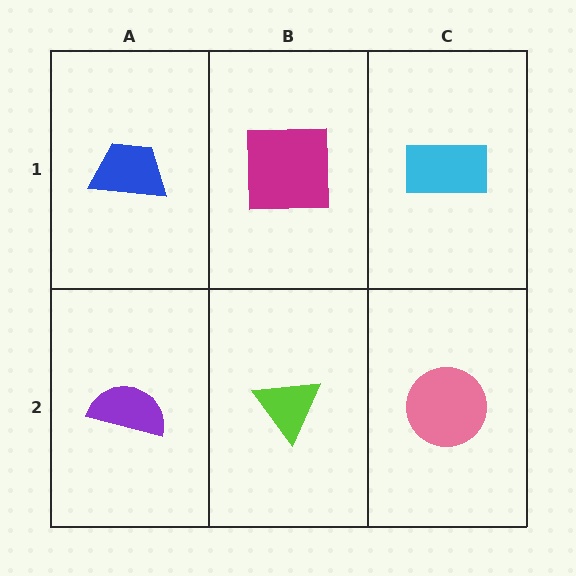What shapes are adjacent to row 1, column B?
A lime triangle (row 2, column B), a blue trapezoid (row 1, column A), a cyan rectangle (row 1, column C).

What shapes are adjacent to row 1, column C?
A pink circle (row 2, column C), a magenta square (row 1, column B).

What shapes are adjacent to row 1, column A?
A purple semicircle (row 2, column A), a magenta square (row 1, column B).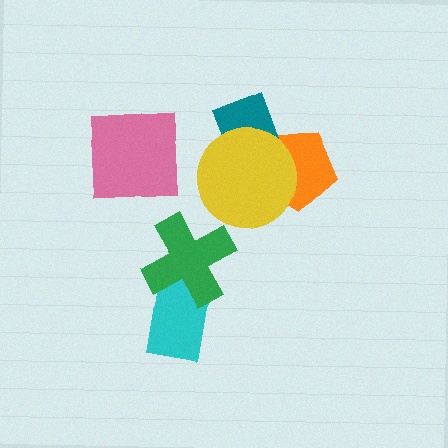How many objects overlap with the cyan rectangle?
1 object overlaps with the cyan rectangle.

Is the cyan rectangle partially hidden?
Yes, it is partially covered by another shape.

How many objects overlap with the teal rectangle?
2 objects overlap with the teal rectangle.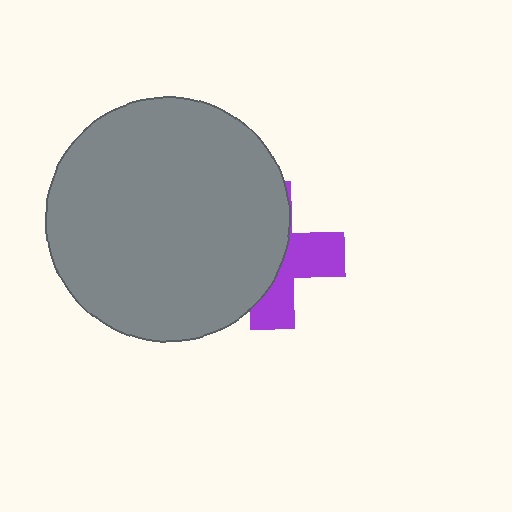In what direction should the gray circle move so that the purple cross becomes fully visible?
The gray circle should move left. That is the shortest direction to clear the overlap and leave the purple cross fully visible.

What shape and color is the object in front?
The object in front is a gray circle.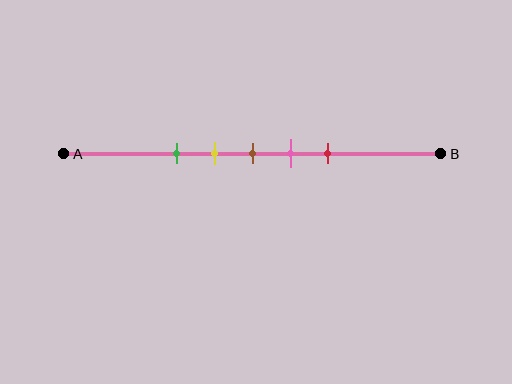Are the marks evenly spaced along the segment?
Yes, the marks are approximately evenly spaced.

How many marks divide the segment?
There are 5 marks dividing the segment.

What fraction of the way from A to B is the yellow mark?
The yellow mark is approximately 40% (0.4) of the way from A to B.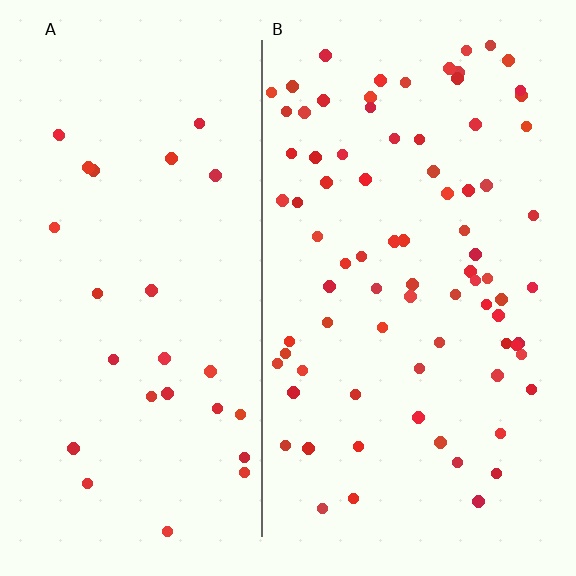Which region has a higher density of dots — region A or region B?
B (the right).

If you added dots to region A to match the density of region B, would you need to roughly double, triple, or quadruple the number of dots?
Approximately triple.